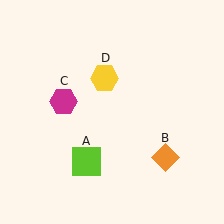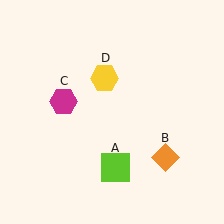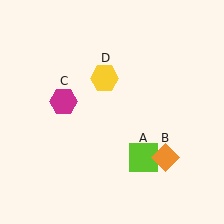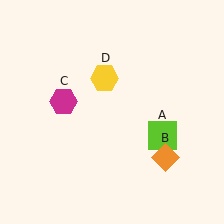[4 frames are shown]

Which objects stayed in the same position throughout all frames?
Orange diamond (object B) and magenta hexagon (object C) and yellow hexagon (object D) remained stationary.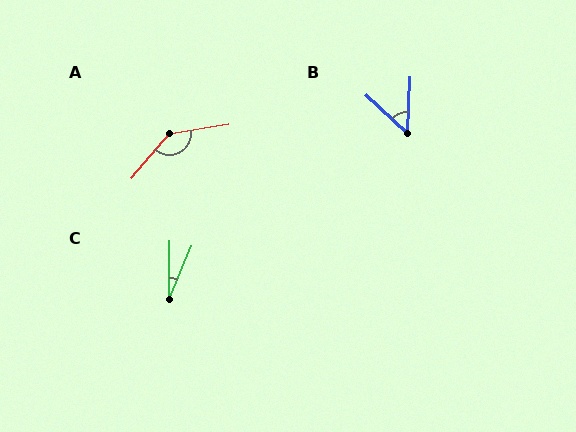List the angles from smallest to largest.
C (23°), B (50°), A (140°).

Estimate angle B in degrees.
Approximately 50 degrees.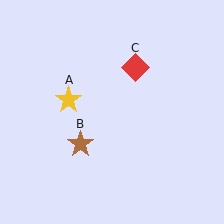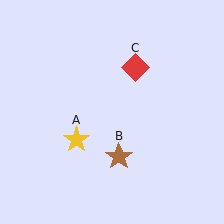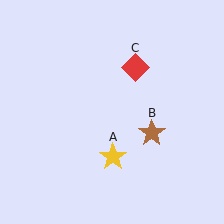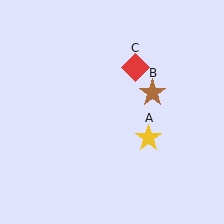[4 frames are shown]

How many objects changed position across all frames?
2 objects changed position: yellow star (object A), brown star (object B).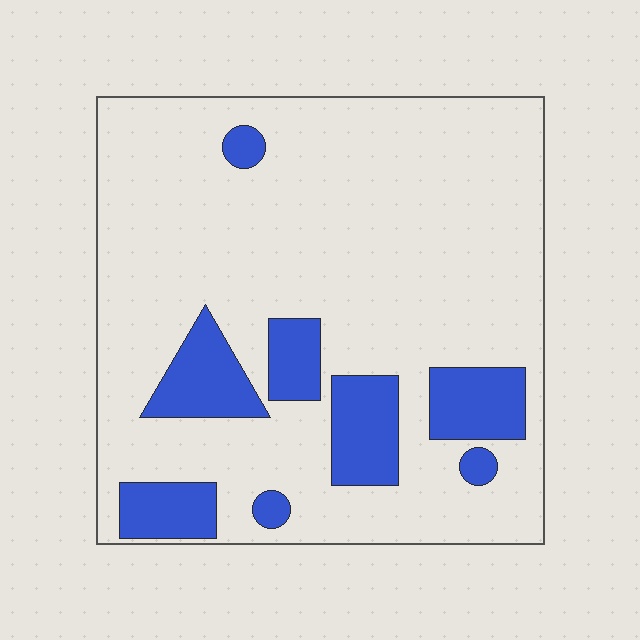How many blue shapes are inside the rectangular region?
8.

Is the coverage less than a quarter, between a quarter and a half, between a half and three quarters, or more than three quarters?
Less than a quarter.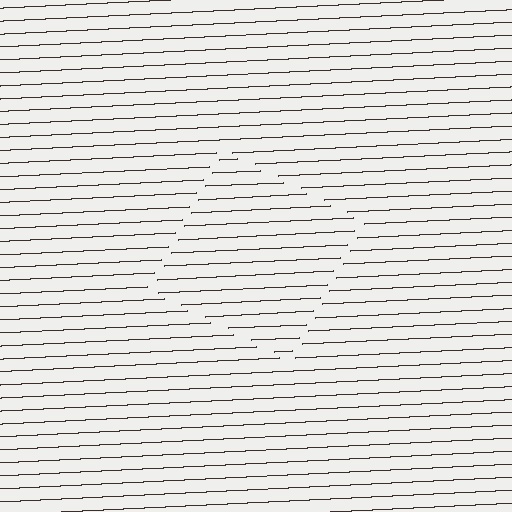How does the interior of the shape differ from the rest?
The interior of the shape contains the same grating, shifted by half a period — the contour is defined by the phase discontinuity where line-ends from the inner and outer gratings abut.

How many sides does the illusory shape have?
4 sides — the line-ends trace a square.